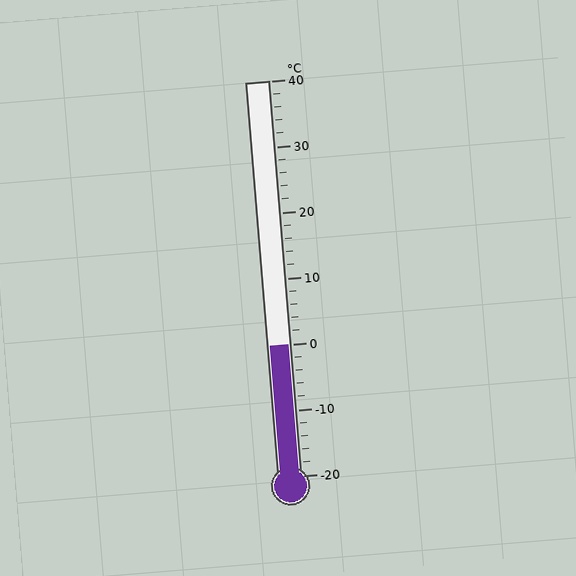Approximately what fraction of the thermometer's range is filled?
The thermometer is filled to approximately 35% of its range.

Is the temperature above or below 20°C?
The temperature is below 20°C.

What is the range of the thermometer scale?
The thermometer scale ranges from -20°C to 40°C.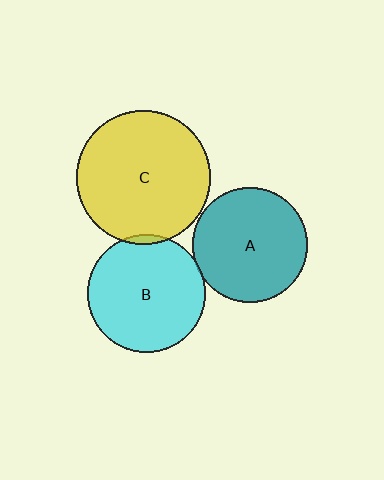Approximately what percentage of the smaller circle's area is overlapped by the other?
Approximately 5%.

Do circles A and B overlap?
Yes.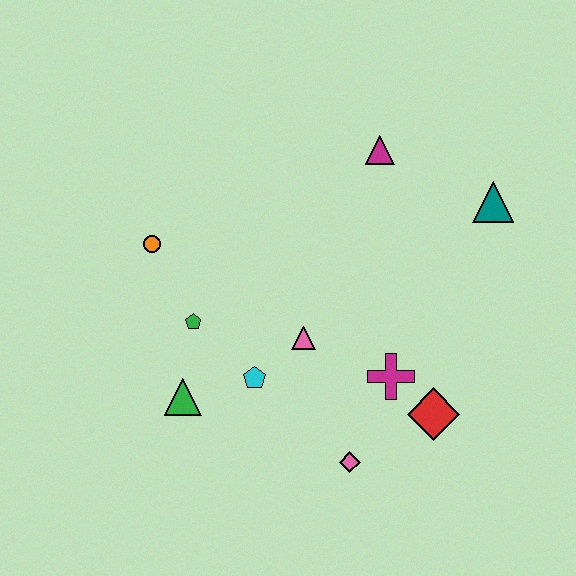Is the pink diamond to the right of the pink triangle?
Yes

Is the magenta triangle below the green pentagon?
No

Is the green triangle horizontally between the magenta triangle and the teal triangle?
No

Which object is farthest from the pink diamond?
The magenta triangle is farthest from the pink diamond.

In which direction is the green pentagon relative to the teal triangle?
The green pentagon is to the left of the teal triangle.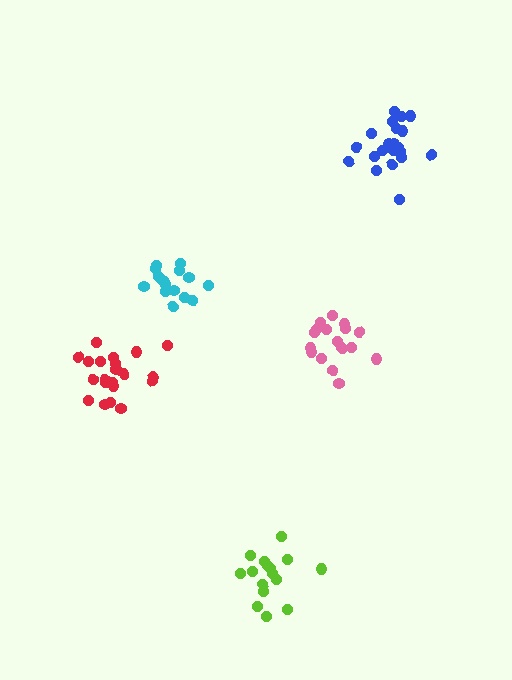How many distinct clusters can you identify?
There are 5 distinct clusters.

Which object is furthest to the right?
The blue cluster is rightmost.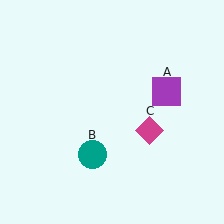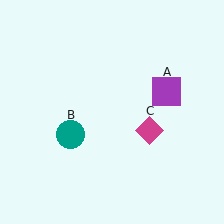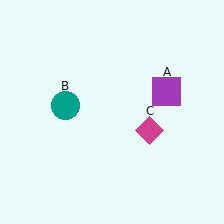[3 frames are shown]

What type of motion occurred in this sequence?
The teal circle (object B) rotated clockwise around the center of the scene.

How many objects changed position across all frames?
1 object changed position: teal circle (object B).